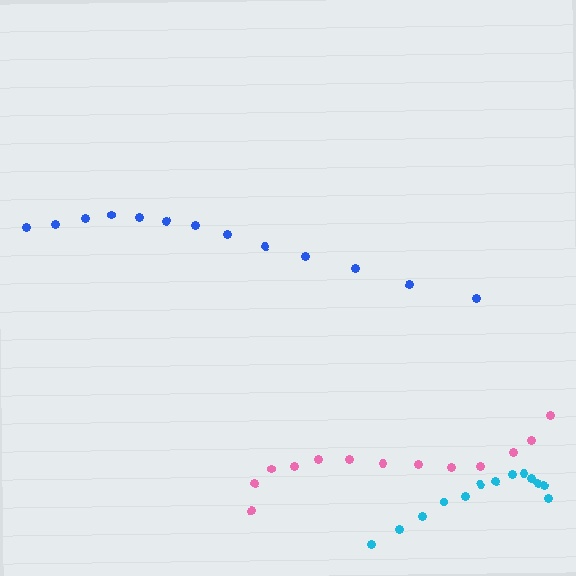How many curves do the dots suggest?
There are 3 distinct paths.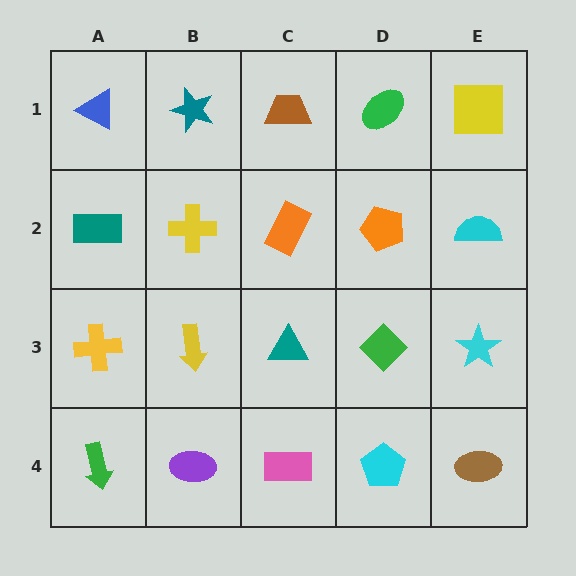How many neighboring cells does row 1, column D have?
3.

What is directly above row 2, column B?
A teal star.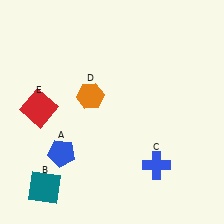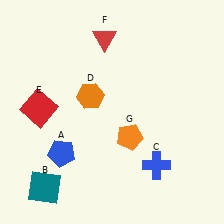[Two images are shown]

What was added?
A red triangle (F), an orange pentagon (G) were added in Image 2.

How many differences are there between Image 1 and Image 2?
There are 2 differences between the two images.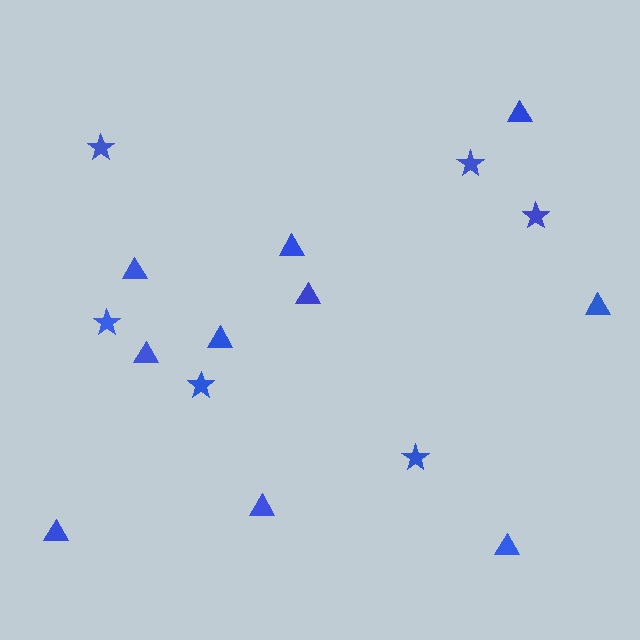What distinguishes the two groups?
There are 2 groups: one group of stars (6) and one group of triangles (10).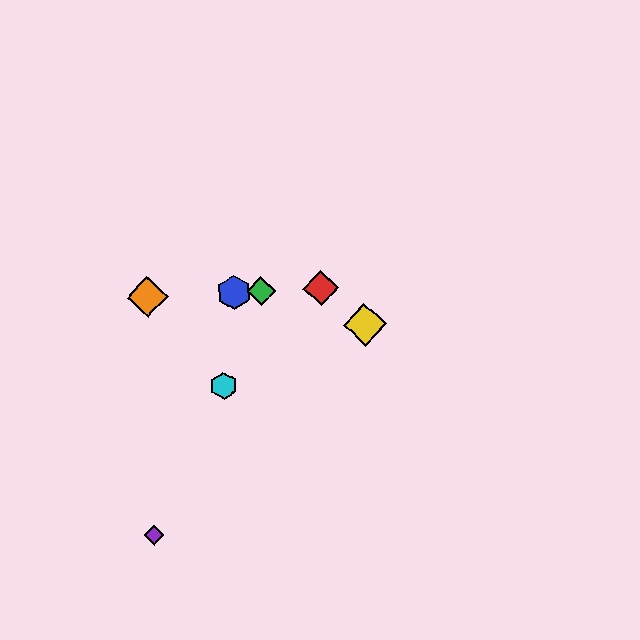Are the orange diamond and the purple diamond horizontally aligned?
No, the orange diamond is at y≈297 and the purple diamond is at y≈535.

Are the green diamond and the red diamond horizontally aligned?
Yes, both are at y≈291.